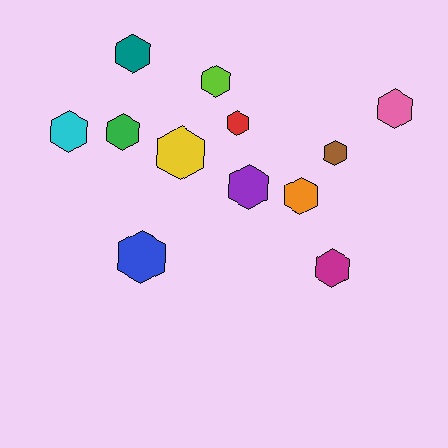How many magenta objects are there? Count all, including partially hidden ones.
There is 1 magenta object.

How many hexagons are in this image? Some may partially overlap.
There are 12 hexagons.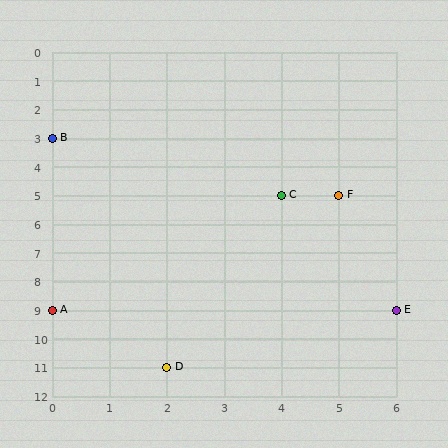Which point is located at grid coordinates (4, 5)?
Point C is at (4, 5).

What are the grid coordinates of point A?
Point A is at grid coordinates (0, 9).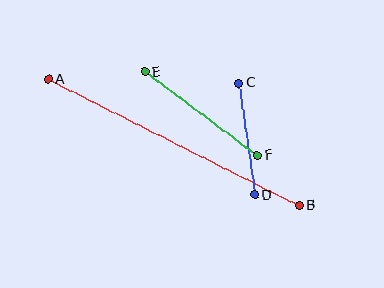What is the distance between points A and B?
The distance is approximately 281 pixels.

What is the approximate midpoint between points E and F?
The midpoint is at approximately (201, 114) pixels.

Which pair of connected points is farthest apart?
Points A and B are farthest apart.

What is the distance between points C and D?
The distance is approximately 113 pixels.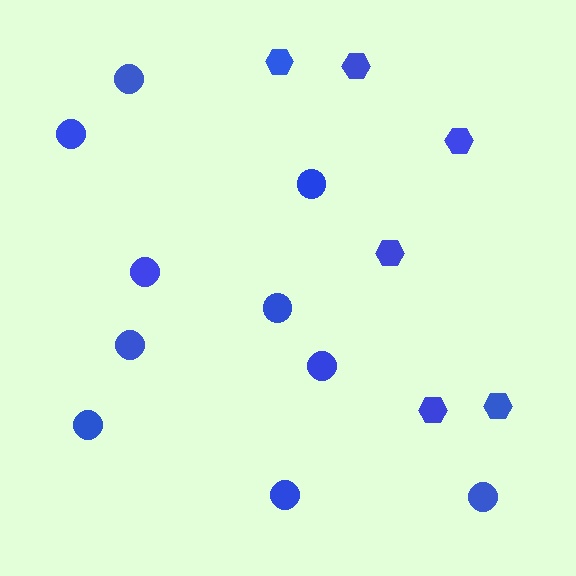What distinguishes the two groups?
There are 2 groups: one group of hexagons (6) and one group of circles (10).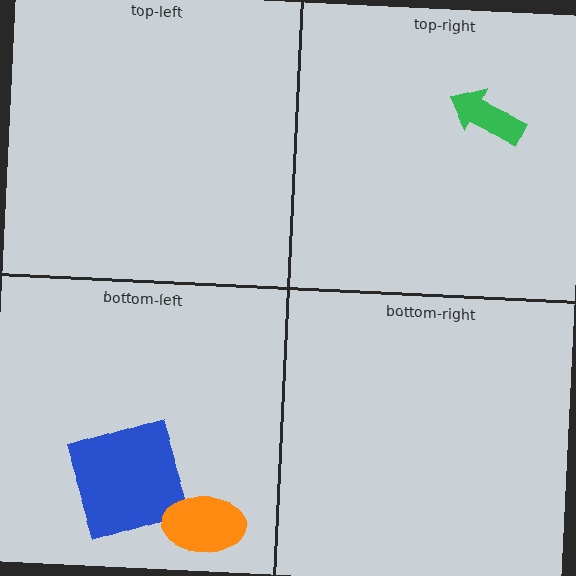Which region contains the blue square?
The bottom-left region.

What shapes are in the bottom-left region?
The blue square, the orange ellipse.